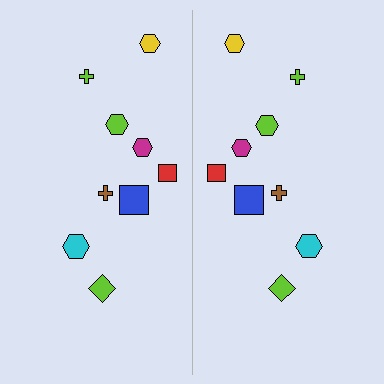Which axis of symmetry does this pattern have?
The pattern has a vertical axis of symmetry running through the center of the image.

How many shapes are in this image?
There are 18 shapes in this image.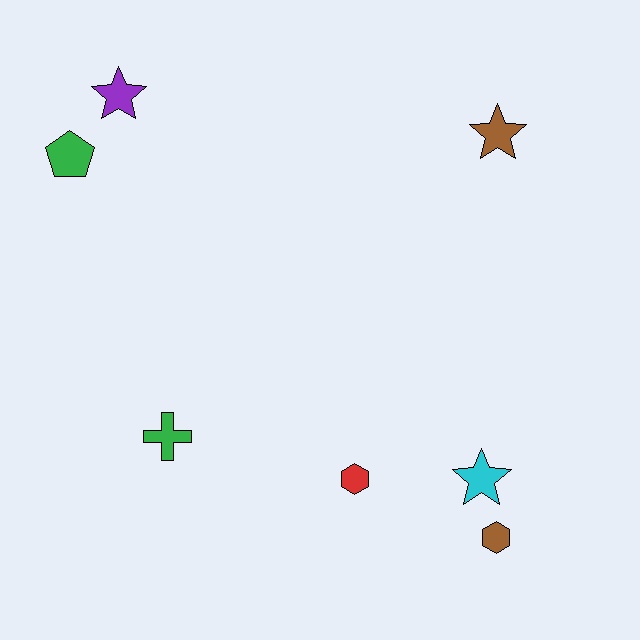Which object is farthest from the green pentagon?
The brown hexagon is farthest from the green pentagon.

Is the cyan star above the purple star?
No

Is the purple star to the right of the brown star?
No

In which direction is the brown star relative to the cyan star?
The brown star is above the cyan star.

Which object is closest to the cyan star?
The brown hexagon is closest to the cyan star.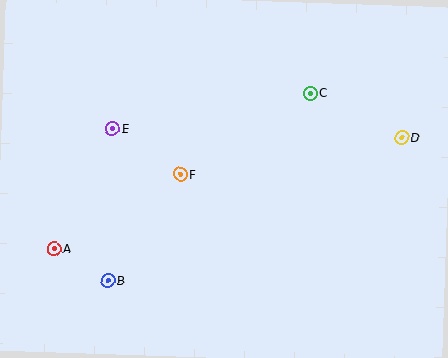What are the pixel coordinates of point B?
Point B is at (108, 280).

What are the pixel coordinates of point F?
Point F is at (180, 175).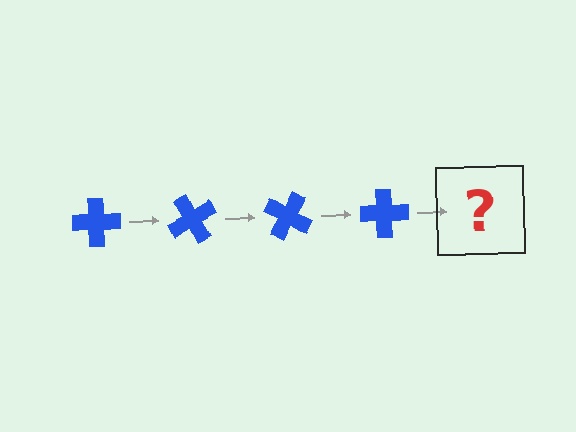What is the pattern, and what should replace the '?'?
The pattern is that the cross rotates 60 degrees each step. The '?' should be a blue cross rotated 240 degrees.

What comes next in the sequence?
The next element should be a blue cross rotated 240 degrees.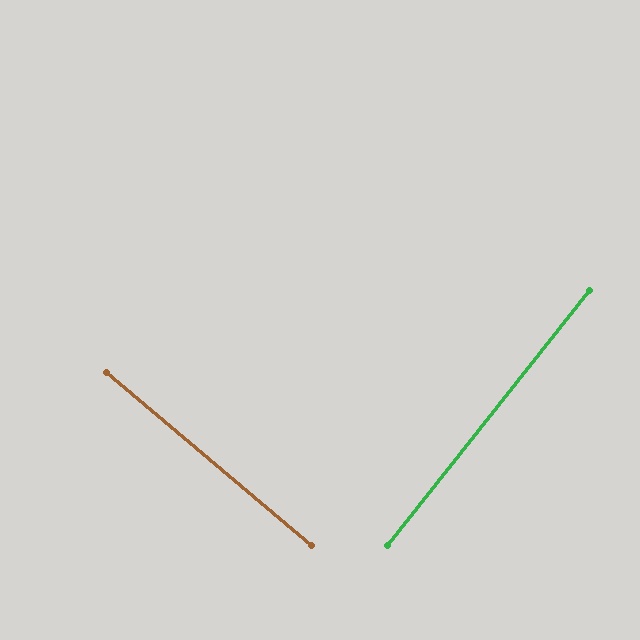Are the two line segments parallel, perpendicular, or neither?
Perpendicular — they meet at approximately 88°.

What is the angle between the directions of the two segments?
Approximately 88 degrees.